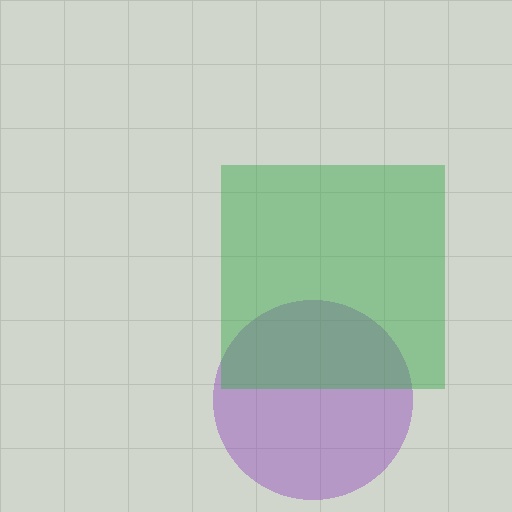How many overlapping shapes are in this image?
There are 2 overlapping shapes in the image.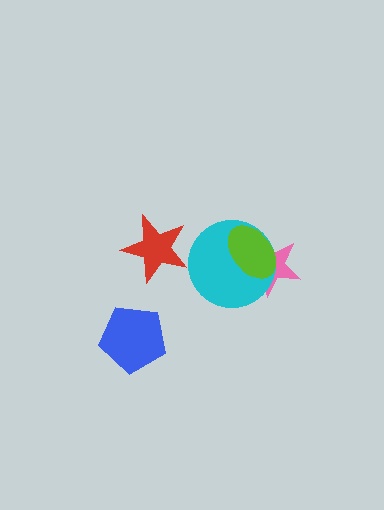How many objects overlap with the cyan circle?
2 objects overlap with the cyan circle.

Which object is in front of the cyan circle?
The lime ellipse is in front of the cyan circle.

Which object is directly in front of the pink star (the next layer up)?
The cyan circle is directly in front of the pink star.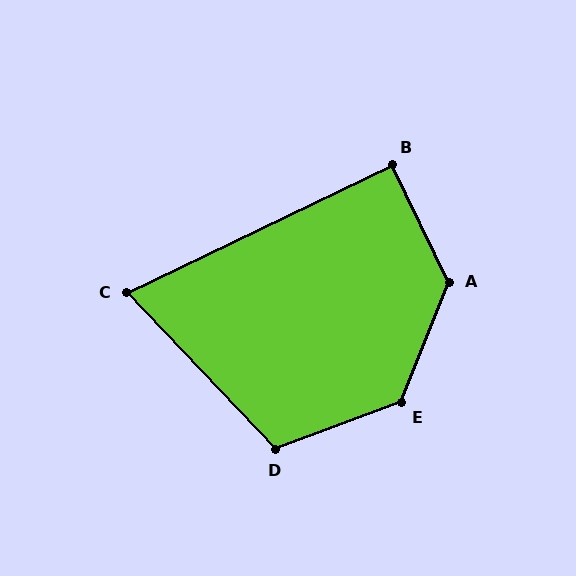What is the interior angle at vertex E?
Approximately 132 degrees (obtuse).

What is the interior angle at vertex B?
Approximately 90 degrees (approximately right).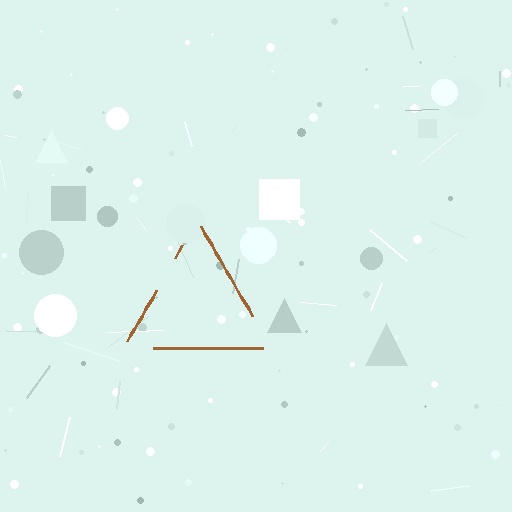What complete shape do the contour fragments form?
The contour fragments form a triangle.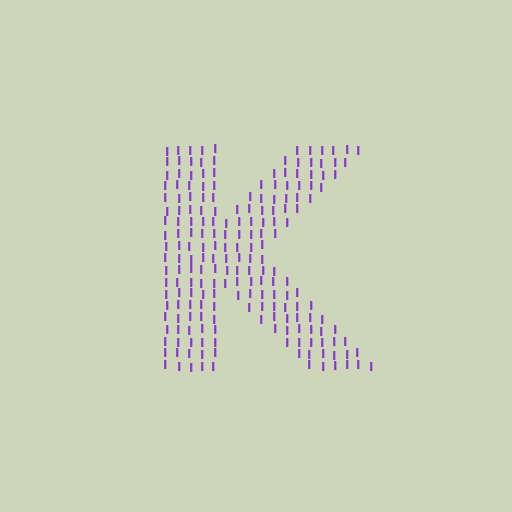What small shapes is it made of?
It is made of small letter I's.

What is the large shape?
The large shape is the letter K.